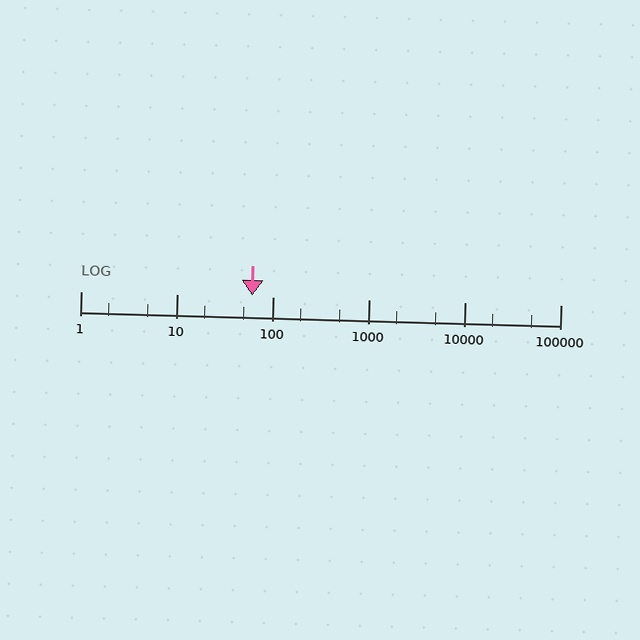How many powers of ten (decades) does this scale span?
The scale spans 5 decades, from 1 to 100000.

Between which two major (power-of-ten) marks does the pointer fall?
The pointer is between 10 and 100.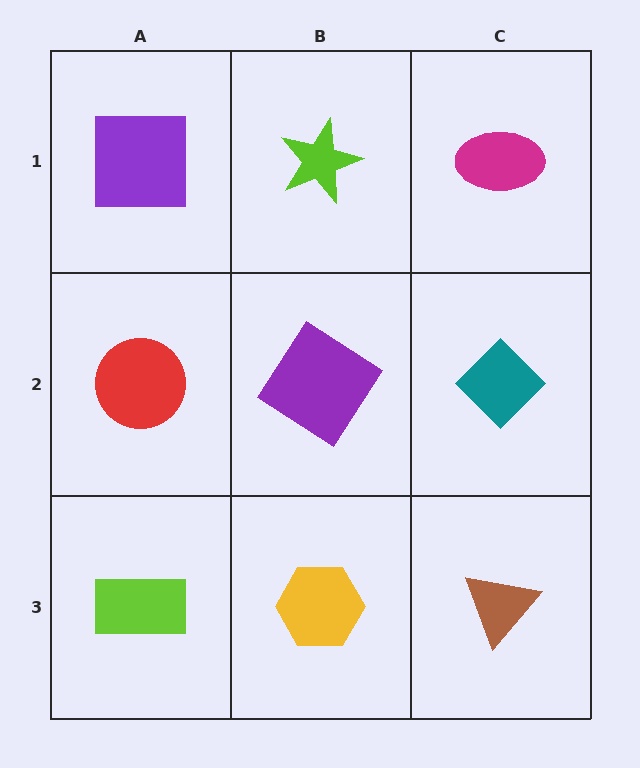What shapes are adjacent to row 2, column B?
A lime star (row 1, column B), a yellow hexagon (row 3, column B), a red circle (row 2, column A), a teal diamond (row 2, column C).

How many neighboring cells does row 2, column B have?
4.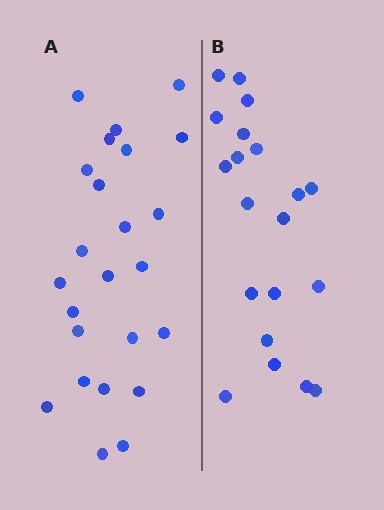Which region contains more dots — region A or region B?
Region A (the left region) has more dots.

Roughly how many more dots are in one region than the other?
Region A has about 4 more dots than region B.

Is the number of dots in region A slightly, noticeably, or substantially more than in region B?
Region A has only slightly more — the two regions are fairly close. The ratio is roughly 1.2 to 1.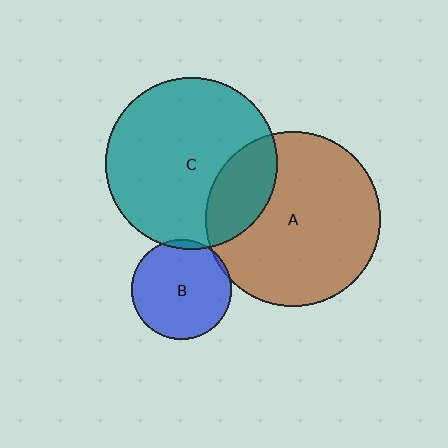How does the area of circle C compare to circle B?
Approximately 3.0 times.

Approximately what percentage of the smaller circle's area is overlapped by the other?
Approximately 5%.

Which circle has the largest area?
Circle A (brown).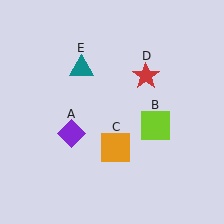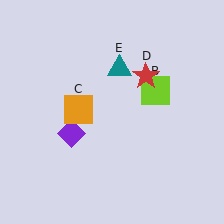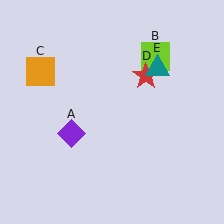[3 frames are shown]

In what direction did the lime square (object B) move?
The lime square (object B) moved up.